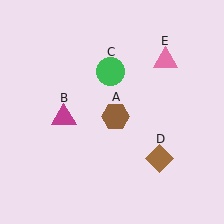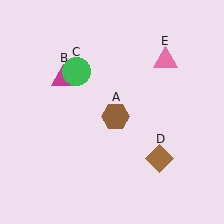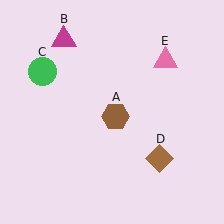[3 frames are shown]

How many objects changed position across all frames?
2 objects changed position: magenta triangle (object B), green circle (object C).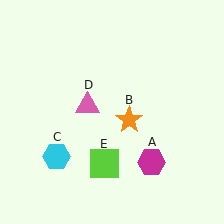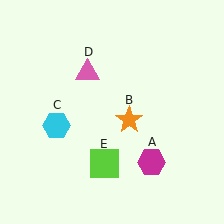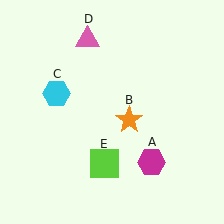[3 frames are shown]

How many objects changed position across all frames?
2 objects changed position: cyan hexagon (object C), pink triangle (object D).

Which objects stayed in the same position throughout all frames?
Magenta hexagon (object A) and orange star (object B) and lime square (object E) remained stationary.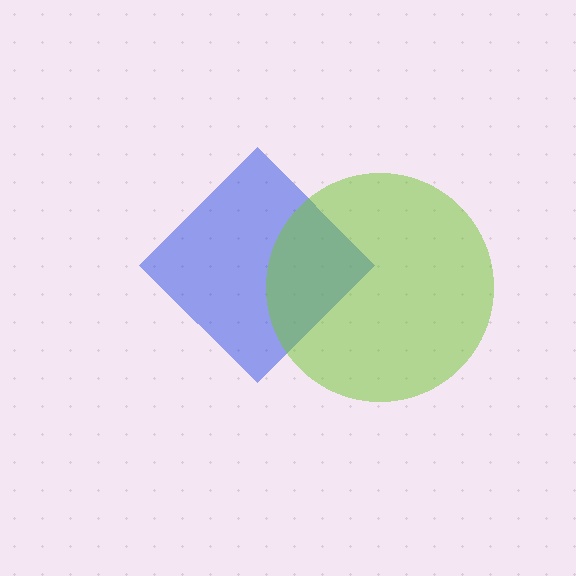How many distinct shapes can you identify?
There are 2 distinct shapes: a blue diamond, a lime circle.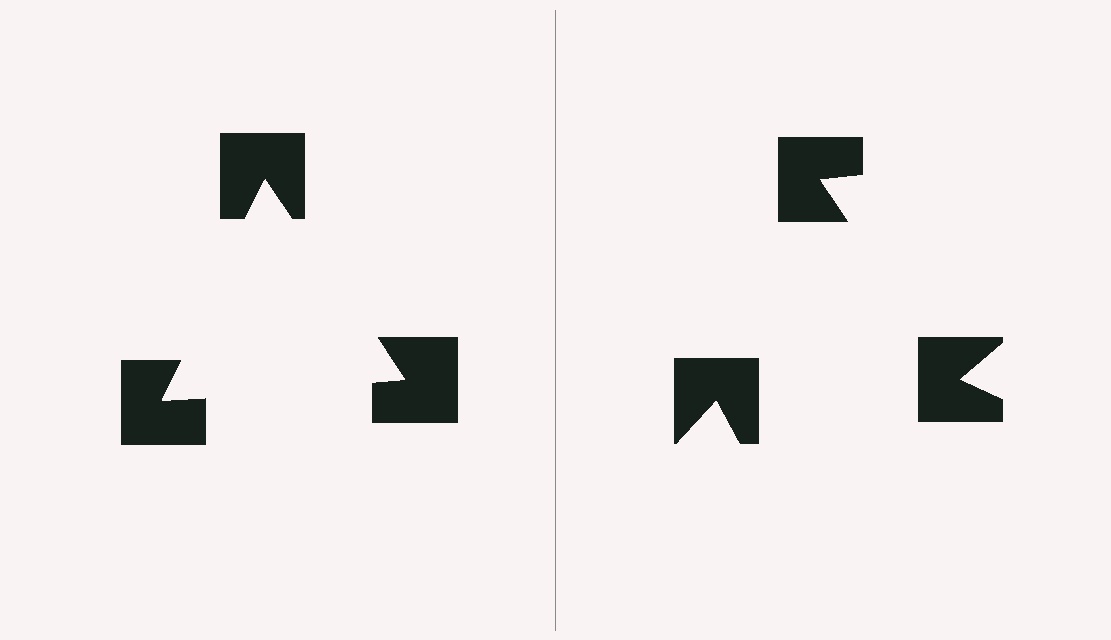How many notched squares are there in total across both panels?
6 — 3 on each side.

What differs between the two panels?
The notched squares are positioned identically on both sides; only the wedge orientations differ. On the left they align to a triangle; on the right they are misaligned.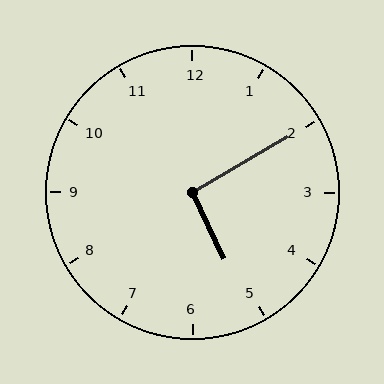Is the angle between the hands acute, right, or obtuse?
It is right.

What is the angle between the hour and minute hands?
Approximately 95 degrees.